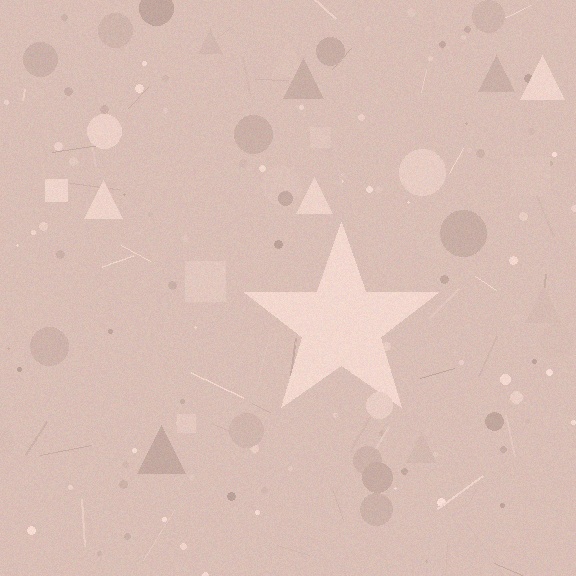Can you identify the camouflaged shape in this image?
The camouflaged shape is a star.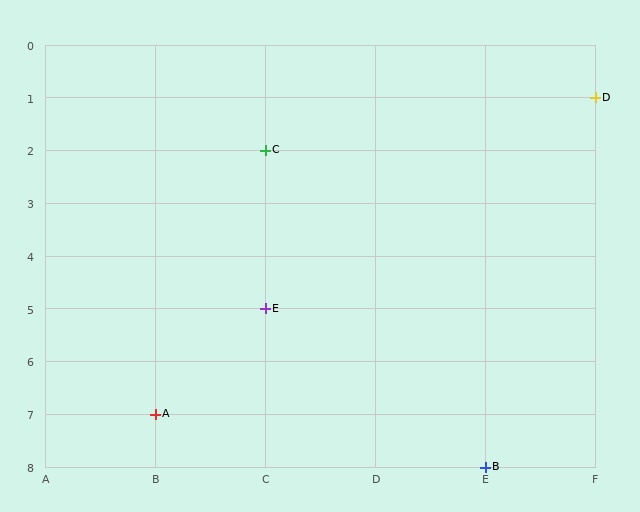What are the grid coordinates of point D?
Point D is at grid coordinates (F, 1).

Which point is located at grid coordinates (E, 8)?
Point B is at (E, 8).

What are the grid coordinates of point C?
Point C is at grid coordinates (C, 2).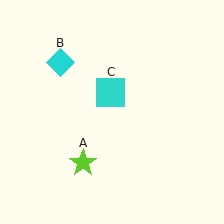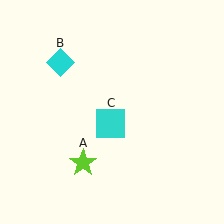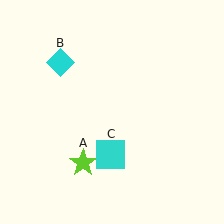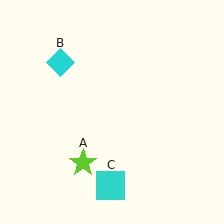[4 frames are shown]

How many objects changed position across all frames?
1 object changed position: cyan square (object C).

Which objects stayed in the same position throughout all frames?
Lime star (object A) and cyan diamond (object B) remained stationary.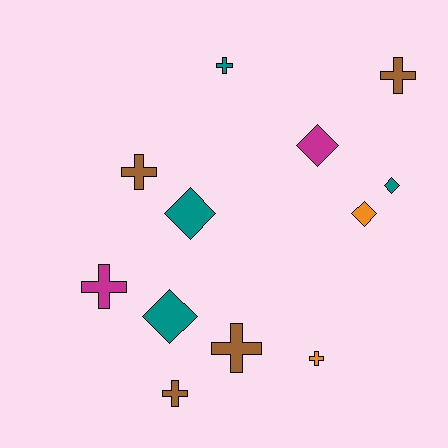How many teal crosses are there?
There is 1 teal cross.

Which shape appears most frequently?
Cross, with 7 objects.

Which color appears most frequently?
Brown, with 4 objects.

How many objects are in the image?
There are 12 objects.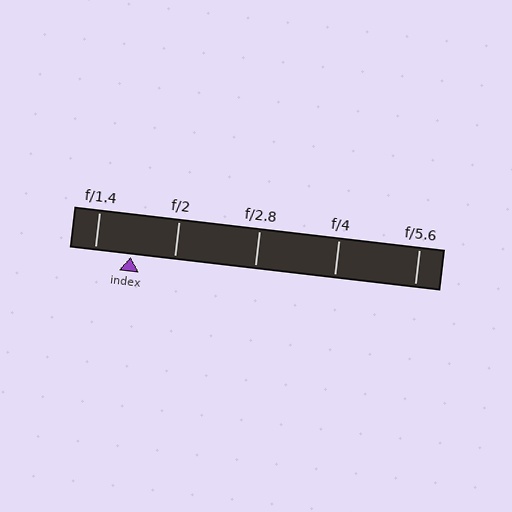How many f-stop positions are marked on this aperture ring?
There are 5 f-stop positions marked.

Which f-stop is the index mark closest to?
The index mark is closest to f/1.4.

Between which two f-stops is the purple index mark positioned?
The index mark is between f/1.4 and f/2.